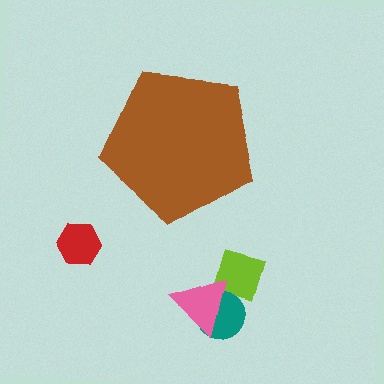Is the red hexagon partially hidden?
No, the red hexagon is fully visible.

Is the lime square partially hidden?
No, the lime square is fully visible.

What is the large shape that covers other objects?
A brown pentagon.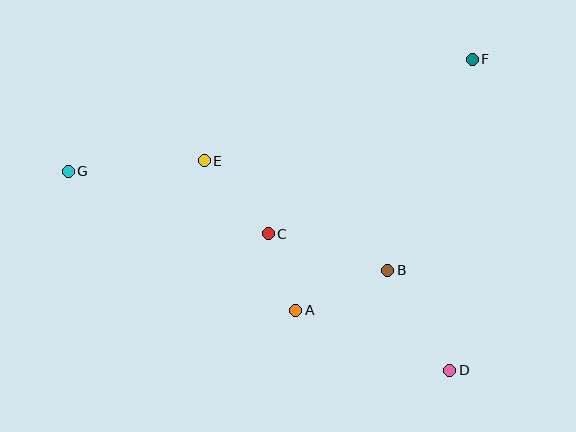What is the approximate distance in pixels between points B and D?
The distance between B and D is approximately 118 pixels.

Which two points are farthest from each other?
Points D and G are farthest from each other.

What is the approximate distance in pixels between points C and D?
The distance between C and D is approximately 227 pixels.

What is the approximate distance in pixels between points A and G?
The distance between A and G is approximately 267 pixels.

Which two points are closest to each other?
Points A and C are closest to each other.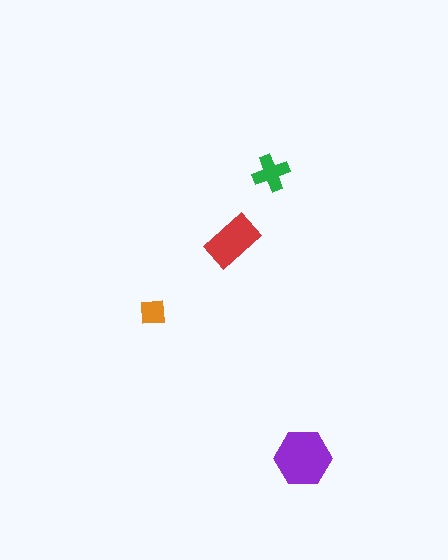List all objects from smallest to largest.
The orange square, the green cross, the red rectangle, the purple hexagon.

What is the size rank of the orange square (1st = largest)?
4th.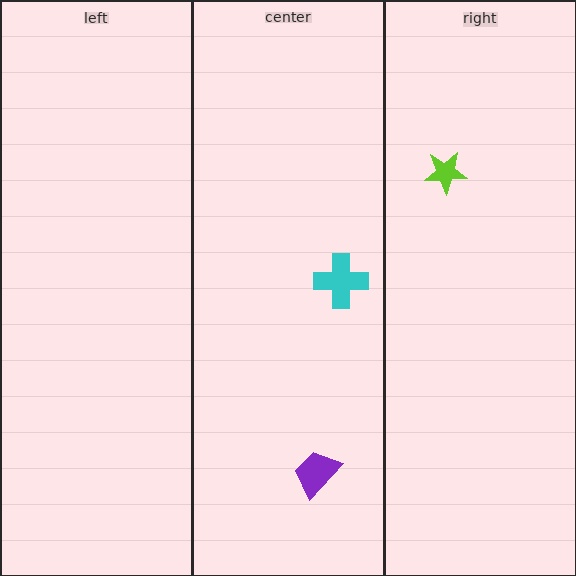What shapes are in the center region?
The cyan cross, the purple trapezoid.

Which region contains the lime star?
The right region.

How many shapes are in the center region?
2.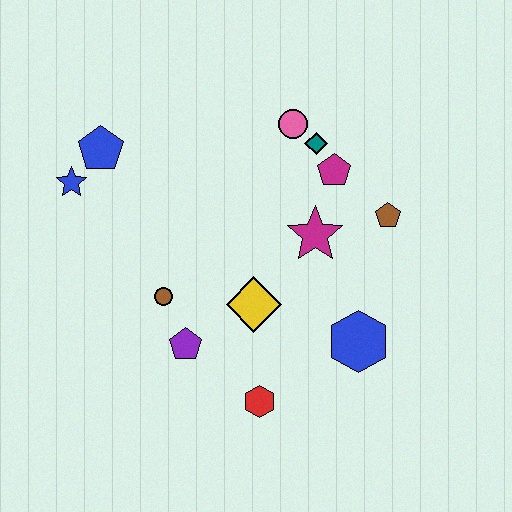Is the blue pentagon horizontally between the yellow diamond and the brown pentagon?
No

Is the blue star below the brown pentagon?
No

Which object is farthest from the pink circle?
The red hexagon is farthest from the pink circle.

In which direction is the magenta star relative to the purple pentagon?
The magenta star is to the right of the purple pentagon.